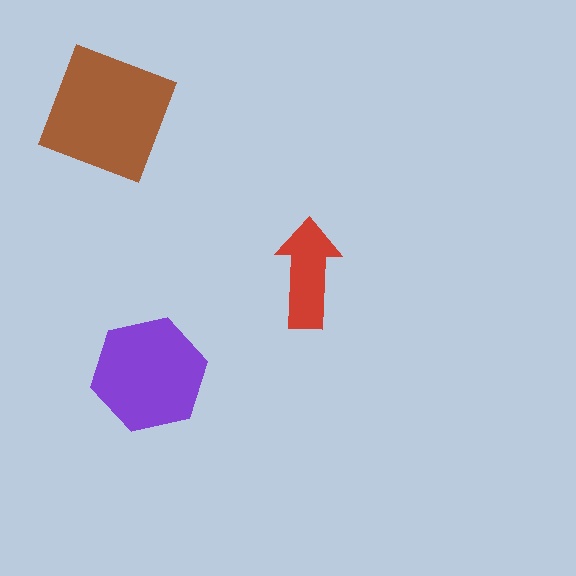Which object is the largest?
The brown square.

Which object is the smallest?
The red arrow.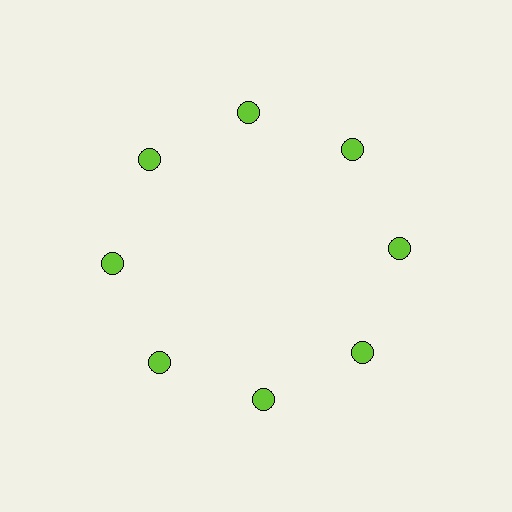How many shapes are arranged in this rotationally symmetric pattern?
There are 8 shapes, arranged in 8 groups of 1.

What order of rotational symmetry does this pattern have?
This pattern has 8-fold rotational symmetry.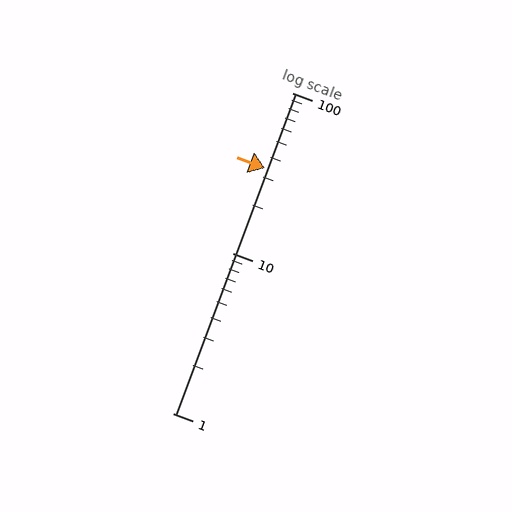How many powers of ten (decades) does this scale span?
The scale spans 2 decades, from 1 to 100.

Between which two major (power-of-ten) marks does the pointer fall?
The pointer is between 10 and 100.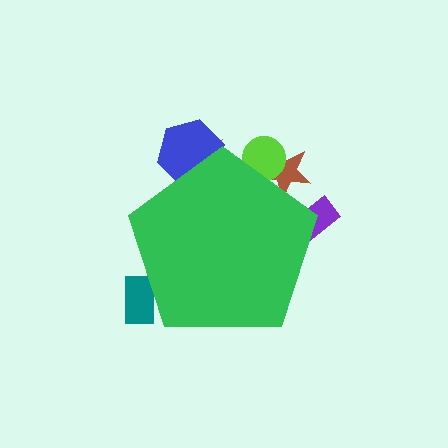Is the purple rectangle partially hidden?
Yes, the purple rectangle is partially hidden behind the green pentagon.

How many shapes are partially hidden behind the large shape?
6 shapes are partially hidden.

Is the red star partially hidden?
Yes, the red star is partially hidden behind the green pentagon.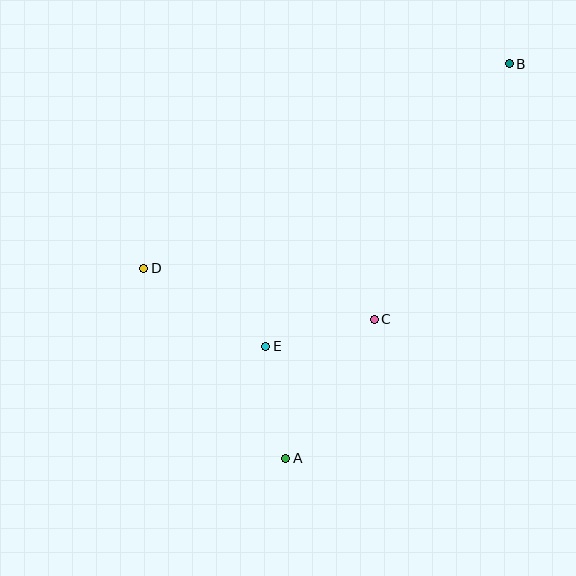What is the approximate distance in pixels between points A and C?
The distance between A and C is approximately 165 pixels.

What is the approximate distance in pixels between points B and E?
The distance between B and E is approximately 373 pixels.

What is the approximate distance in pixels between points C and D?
The distance between C and D is approximately 236 pixels.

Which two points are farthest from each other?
Points A and B are farthest from each other.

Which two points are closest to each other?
Points C and E are closest to each other.